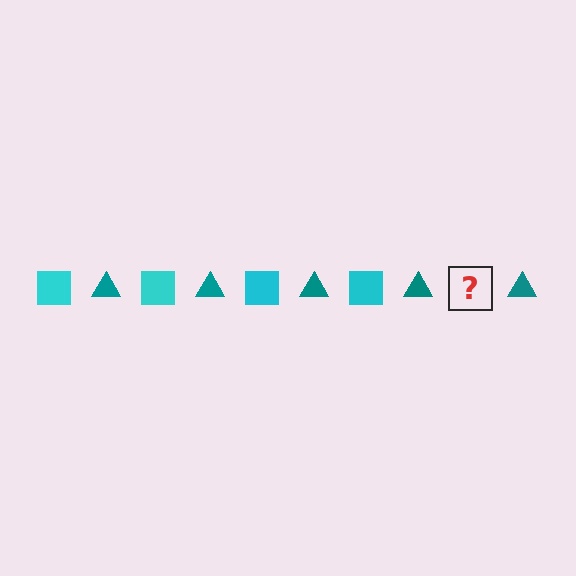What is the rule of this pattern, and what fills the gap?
The rule is that the pattern alternates between cyan square and teal triangle. The gap should be filled with a cyan square.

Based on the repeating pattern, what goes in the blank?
The blank should be a cyan square.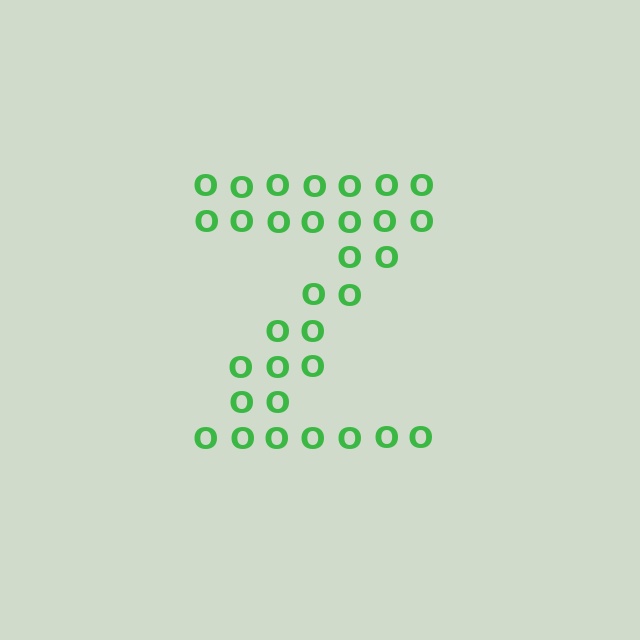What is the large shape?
The large shape is the letter Z.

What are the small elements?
The small elements are letter O's.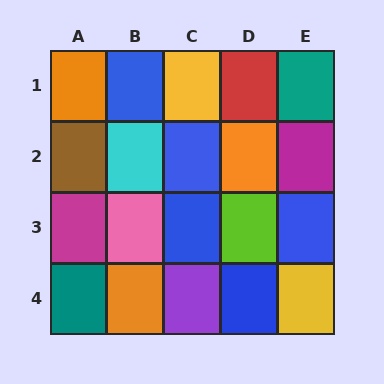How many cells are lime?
1 cell is lime.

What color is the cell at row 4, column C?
Purple.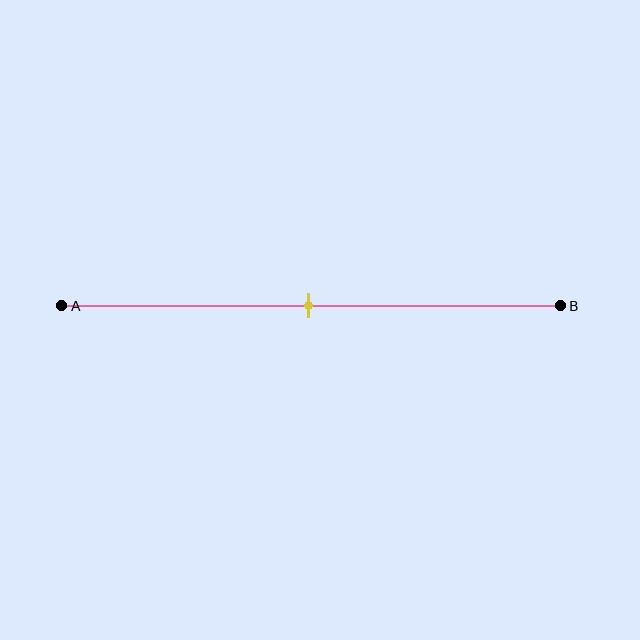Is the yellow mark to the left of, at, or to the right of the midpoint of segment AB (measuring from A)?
The yellow mark is approximately at the midpoint of segment AB.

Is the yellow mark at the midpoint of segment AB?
Yes, the mark is approximately at the midpoint.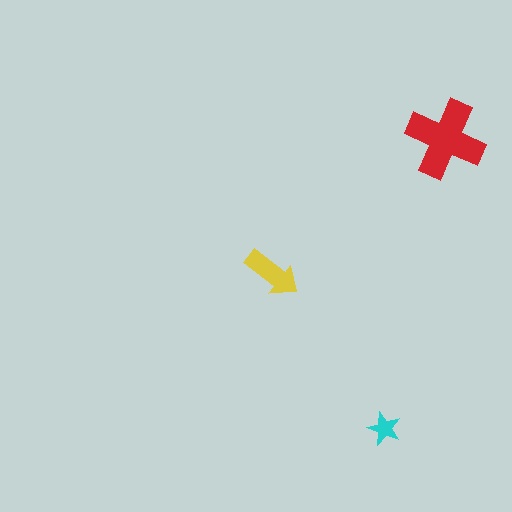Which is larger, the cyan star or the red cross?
The red cross.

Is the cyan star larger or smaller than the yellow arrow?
Smaller.